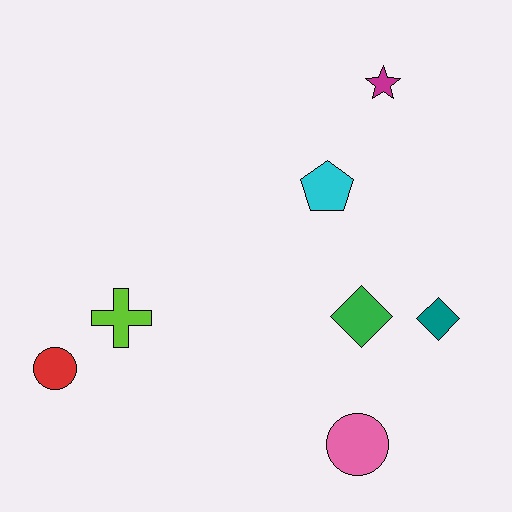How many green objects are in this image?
There is 1 green object.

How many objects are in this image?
There are 7 objects.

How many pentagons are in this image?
There is 1 pentagon.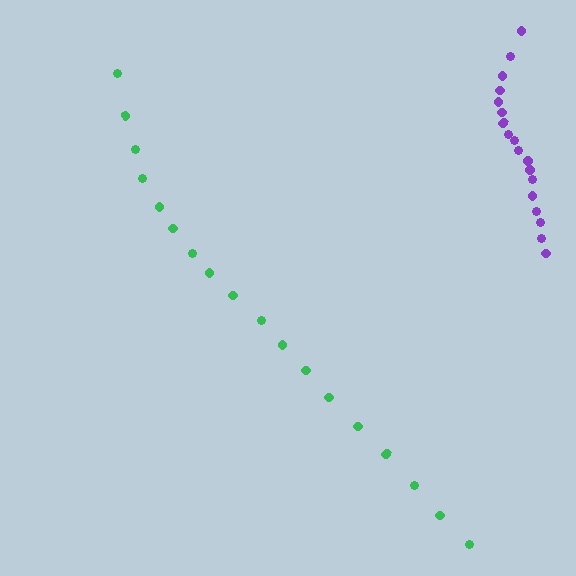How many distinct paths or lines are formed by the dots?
There are 2 distinct paths.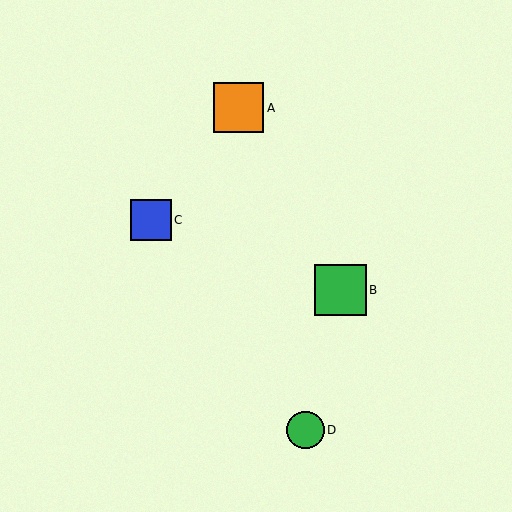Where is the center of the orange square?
The center of the orange square is at (239, 108).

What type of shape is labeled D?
Shape D is a green circle.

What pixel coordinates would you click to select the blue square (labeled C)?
Click at (151, 220) to select the blue square C.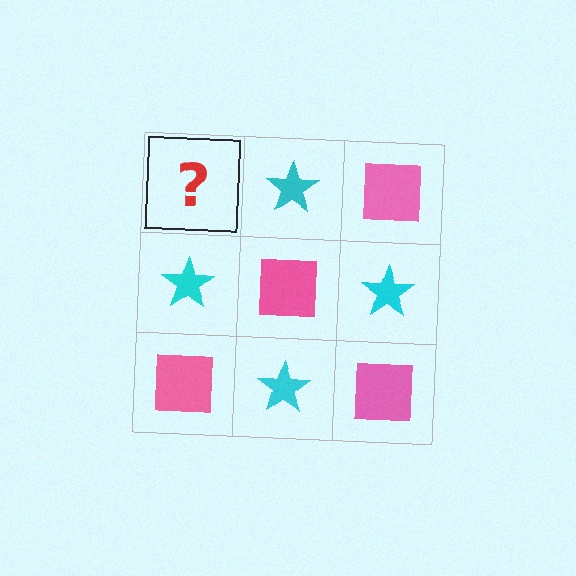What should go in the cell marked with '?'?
The missing cell should contain a pink square.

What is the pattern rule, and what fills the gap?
The rule is that it alternates pink square and cyan star in a checkerboard pattern. The gap should be filled with a pink square.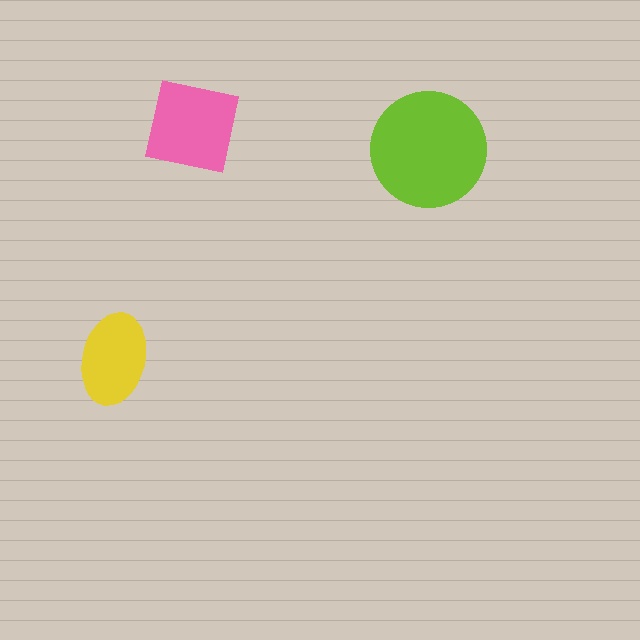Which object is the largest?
The lime circle.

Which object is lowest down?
The yellow ellipse is bottommost.